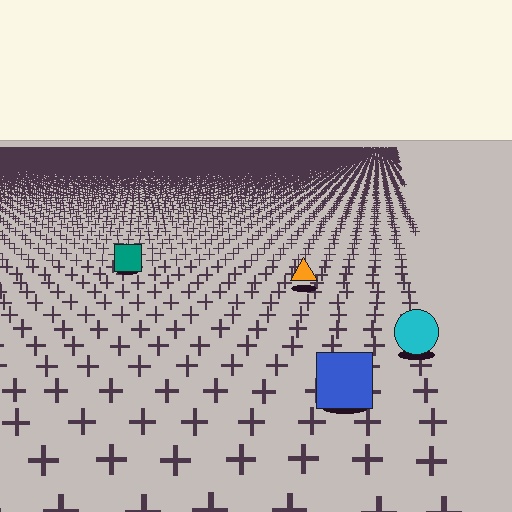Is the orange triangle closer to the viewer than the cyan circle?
No. The cyan circle is closer — you can tell from the texture gradient: the ground texture is coarser near it.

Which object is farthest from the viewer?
The teal square is farthest from the viewer. It appears smaller and the ground texture around it is denser.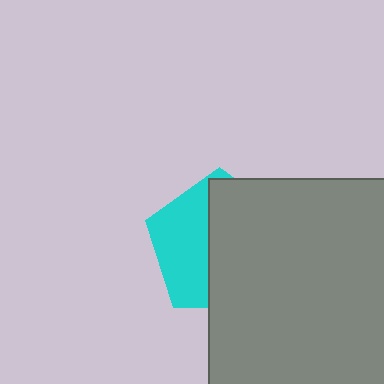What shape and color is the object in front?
The object in front is a gray rectangle.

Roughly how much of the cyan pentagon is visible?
A small part of it is visible (roughly 40%).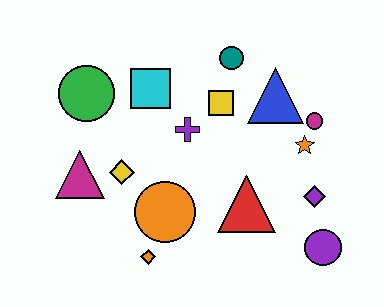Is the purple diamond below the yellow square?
Yes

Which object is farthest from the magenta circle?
The magenta triangle is farthest from the magenta circle.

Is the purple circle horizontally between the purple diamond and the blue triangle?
No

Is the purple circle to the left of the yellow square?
No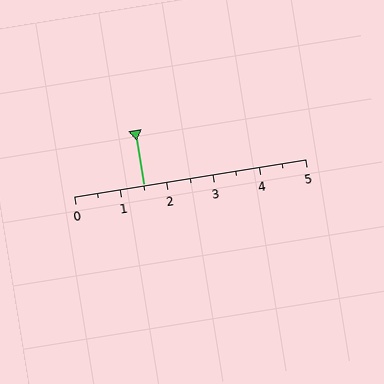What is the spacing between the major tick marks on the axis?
The major ticks are spaced 1 apart.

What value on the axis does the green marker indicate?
The marker indicates approximately 1.5.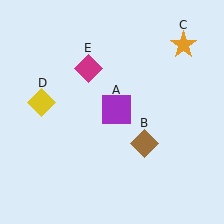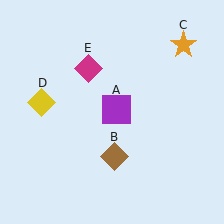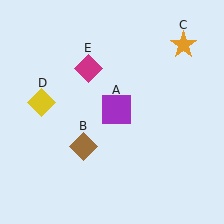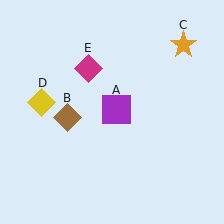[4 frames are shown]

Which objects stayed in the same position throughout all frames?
Purple square (object A) and orange star (object C) and yellow diamond (object D) and magenta diamond (object E) remained stationary.